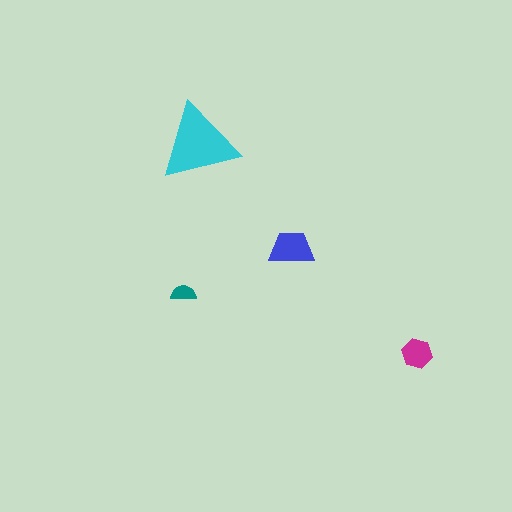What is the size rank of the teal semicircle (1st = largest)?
4th.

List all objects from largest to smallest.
The cyan triangle, the blue trapezoid, the magenta hexagon, the teal semicircle.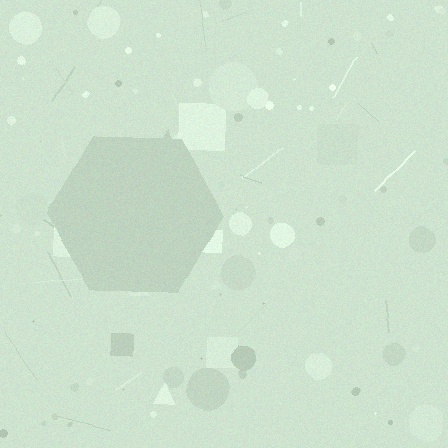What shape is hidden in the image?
A hexagon is hidden in the image.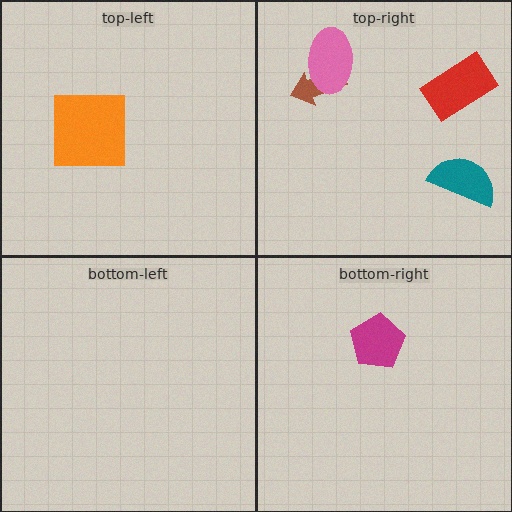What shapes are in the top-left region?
The orange square.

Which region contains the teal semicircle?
The top-right region.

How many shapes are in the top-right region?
4.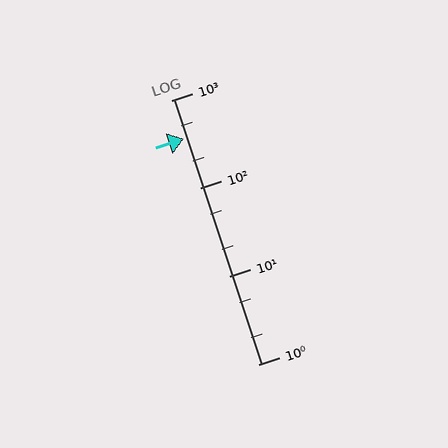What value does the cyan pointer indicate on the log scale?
The pointer indicates approximately 370.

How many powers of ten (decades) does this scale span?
The scale spans 3 decades, from 1 to 1000.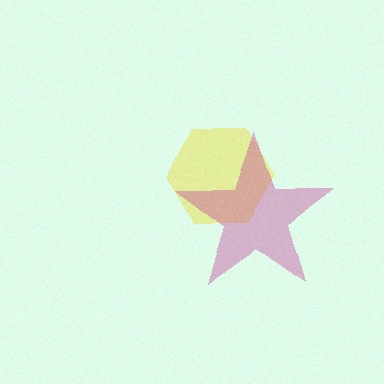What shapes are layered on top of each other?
The layered shapes are: a yellow hexagon, a magenta star.